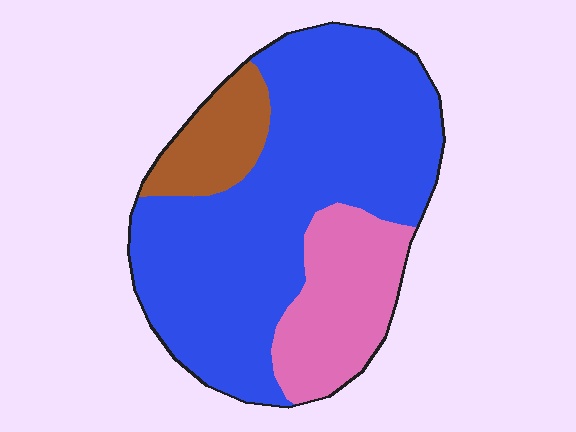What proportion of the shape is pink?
Pink takes up about one fifth (1/5) of the shape.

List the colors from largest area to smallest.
From largest to smallest: blue, pink, brown.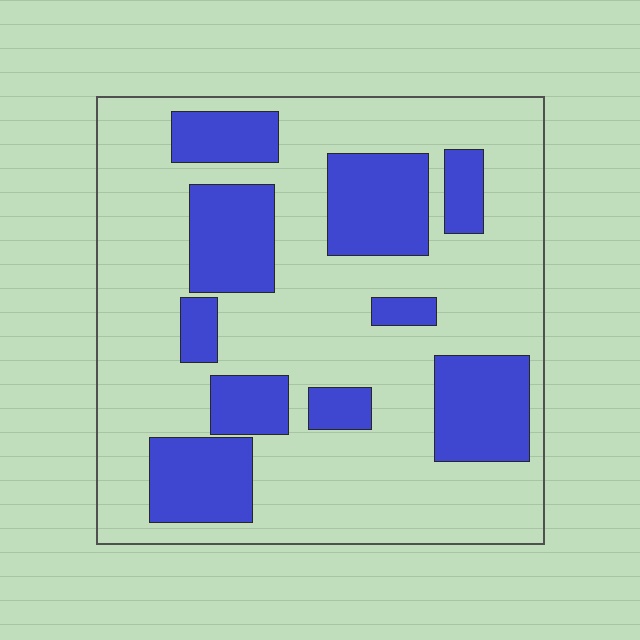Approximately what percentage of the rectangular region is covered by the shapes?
Approximately 30%.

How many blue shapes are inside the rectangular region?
10.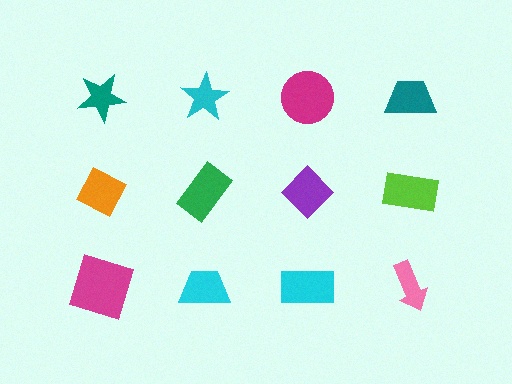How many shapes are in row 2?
4 shapes.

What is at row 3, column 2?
A cyan trapezoid.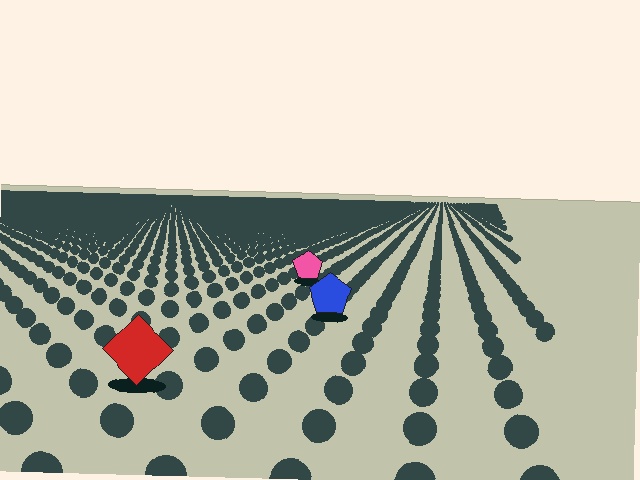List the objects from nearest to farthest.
From nearest to farthest: the red diamond, the blue pentagon, the pink pentagon.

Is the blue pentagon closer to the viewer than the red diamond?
No. The red diamond is closer — you can tell from the texture gradient: the ground texture is coarser near it.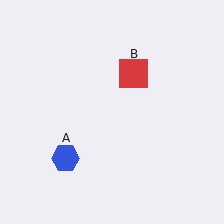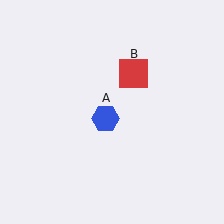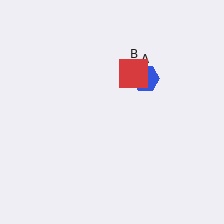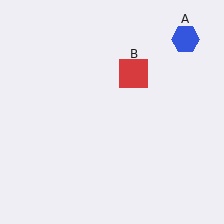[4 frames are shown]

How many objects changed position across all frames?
1 object changed position: blue hexagon (object A).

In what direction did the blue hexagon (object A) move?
The blue hexagon (object A) moved up and to the right.